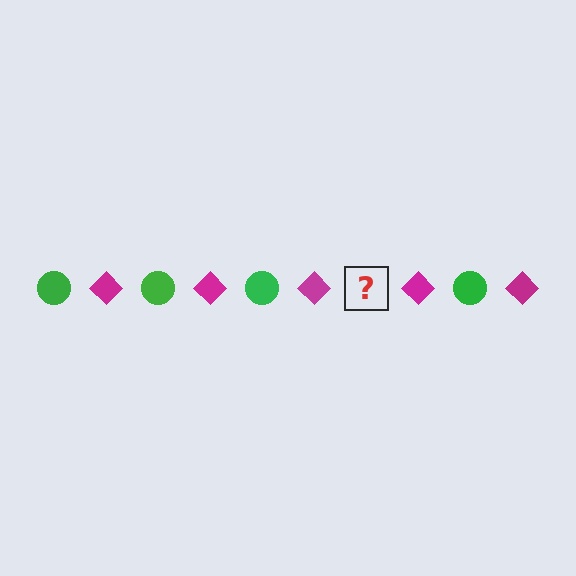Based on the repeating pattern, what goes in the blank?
The blank should be a green circle.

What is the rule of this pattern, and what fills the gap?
The rule is that the pattern alternates between green circle and magenta diamond. The gap should be filled with a green circle.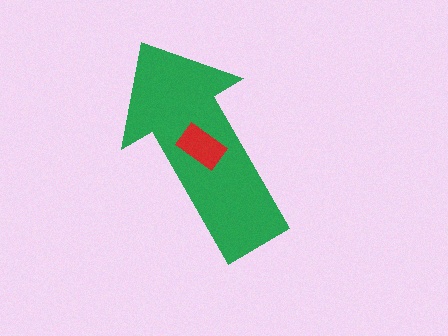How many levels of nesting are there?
2.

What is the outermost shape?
The green arrow.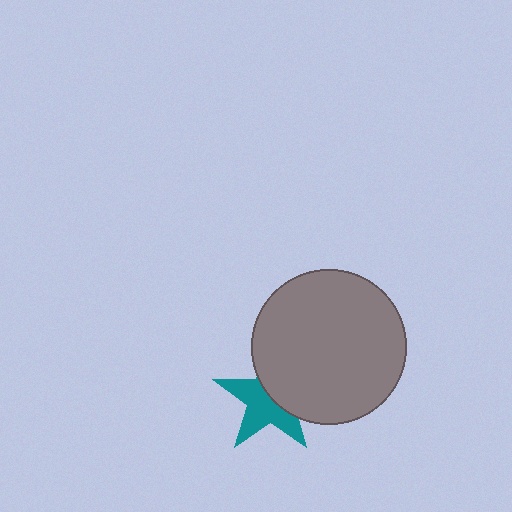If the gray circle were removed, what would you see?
You would see the complete teal star.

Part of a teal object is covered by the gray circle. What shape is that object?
It is a star.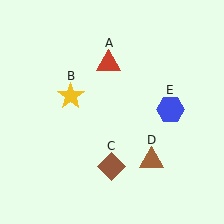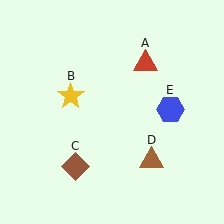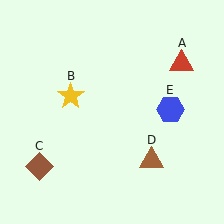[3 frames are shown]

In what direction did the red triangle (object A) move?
The red triangle (object A) moved right.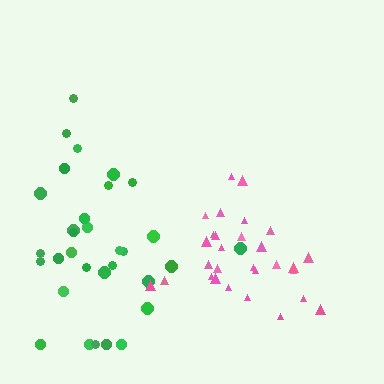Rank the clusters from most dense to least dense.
pink, green.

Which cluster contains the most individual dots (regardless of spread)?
Green (32).